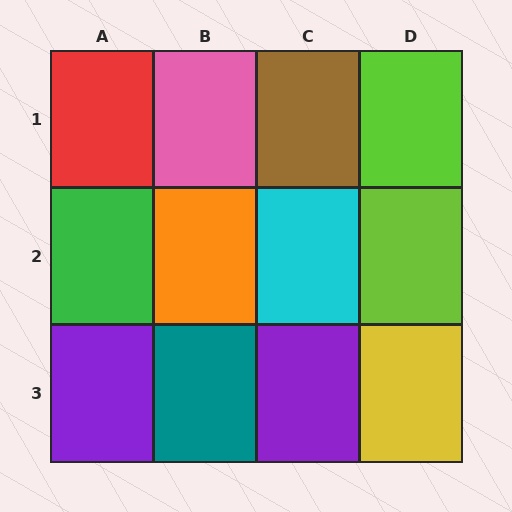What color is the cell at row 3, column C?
Purple.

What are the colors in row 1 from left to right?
Red, pink, brown, lime.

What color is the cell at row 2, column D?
Lime.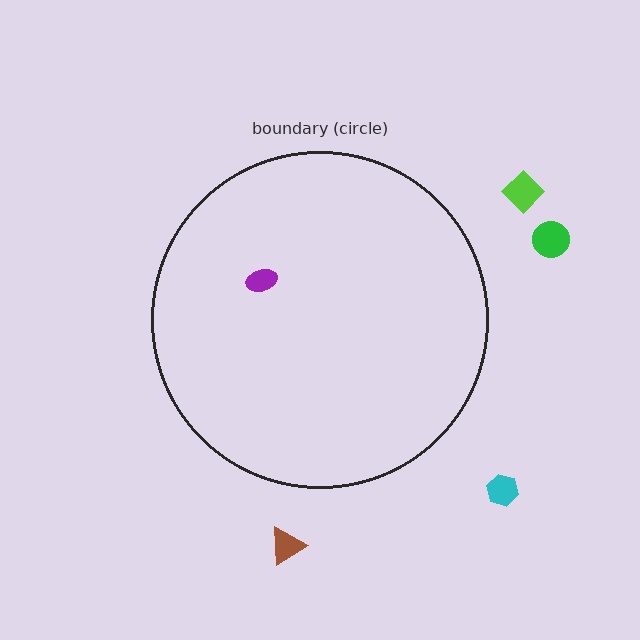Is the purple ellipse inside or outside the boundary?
Inside.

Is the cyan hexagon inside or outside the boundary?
Outside.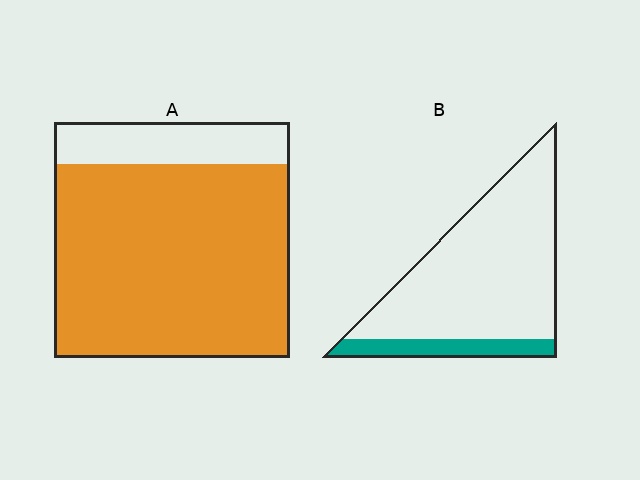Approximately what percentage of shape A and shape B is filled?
A is approximately 80% and B is approximately 15%.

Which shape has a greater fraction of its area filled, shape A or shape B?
Shape A.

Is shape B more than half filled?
No.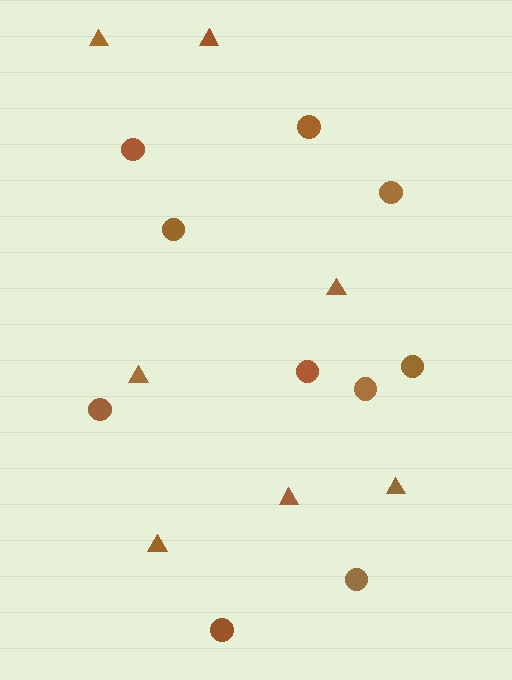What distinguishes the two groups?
There are 2 groups: one group of circles (10) and one group of triangles (7).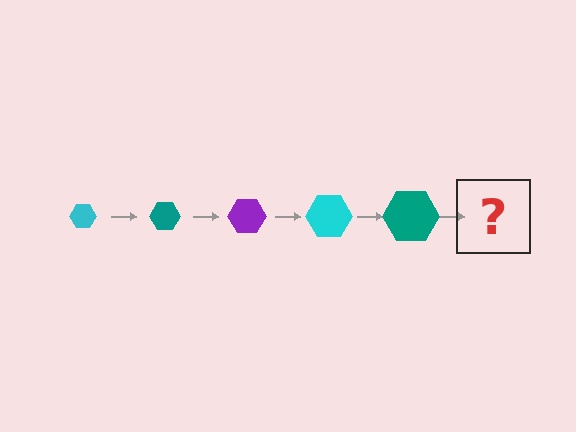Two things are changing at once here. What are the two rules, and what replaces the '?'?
The two rules are that the hexagon grows larger each step and the color cycles through cyan, teal, and purple. The '?' should be a purple hexagon, larger than the previous one.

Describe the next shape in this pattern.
It should be a purple hexagon, larger than the previous one.